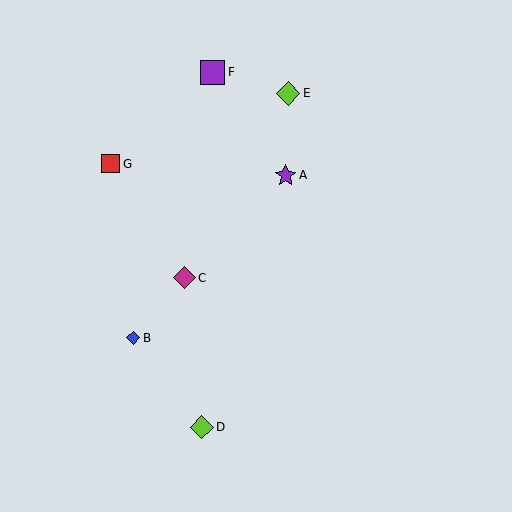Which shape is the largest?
The purple square (labeled F) is the largest.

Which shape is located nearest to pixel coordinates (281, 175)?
The purple star (labeled A) at (286, 175) is nearest to that location.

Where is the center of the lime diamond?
The center of the lime diamond is at (288, 93).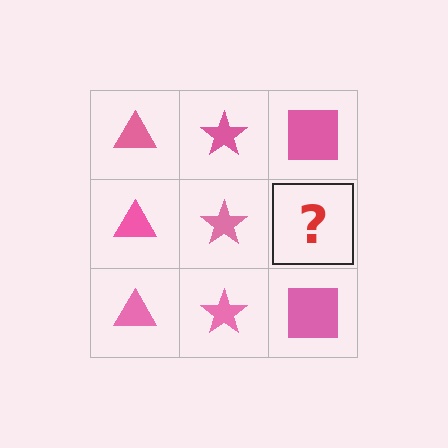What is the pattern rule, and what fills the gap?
The rule is that each column has a consistent shape. The gap should be filled with a pink square.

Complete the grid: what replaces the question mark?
The question mark should be replaced with a pink square.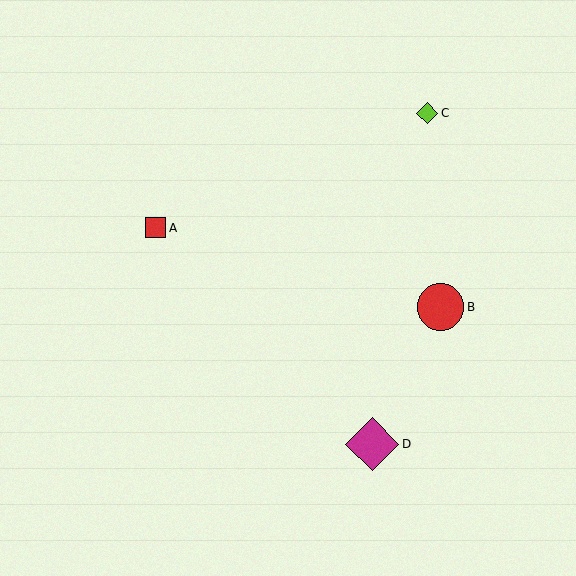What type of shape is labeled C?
Shape C is a lime diamond.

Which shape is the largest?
The magenta diamond (labeled D) is the largest.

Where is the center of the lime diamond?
The center of the lime diamond is at (427, 113).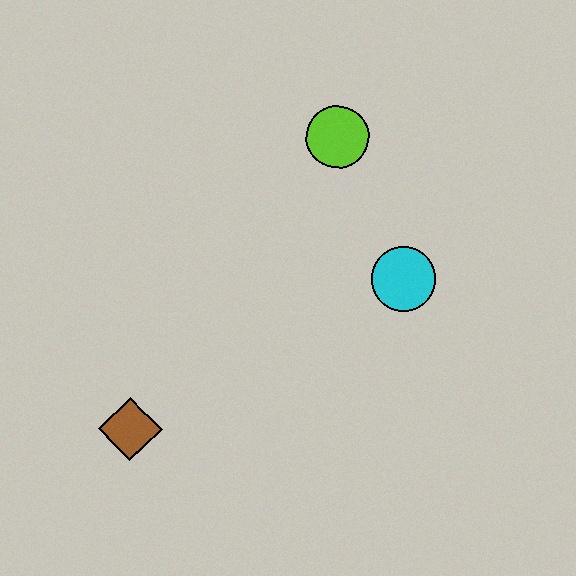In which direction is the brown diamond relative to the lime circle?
The brown diamond is below the lime circle.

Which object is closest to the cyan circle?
The lime circle is closest to the cyan circle.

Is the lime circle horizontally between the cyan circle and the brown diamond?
Yes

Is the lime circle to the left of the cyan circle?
Yes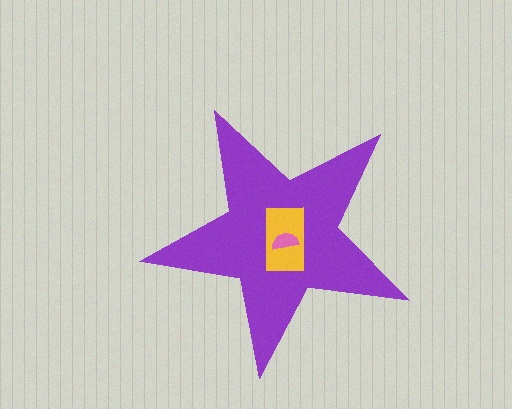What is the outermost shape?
The purple star.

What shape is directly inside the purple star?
The yellow rectangle.